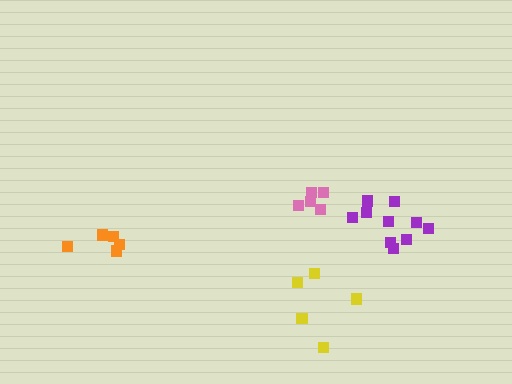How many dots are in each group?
Group 1: 5 dots, Group 2: 5 dots, Group 3: 10 dots, Group 4: 5 dots (25 total).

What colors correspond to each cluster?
The clusters are colored: orange, yellow, purple, pink.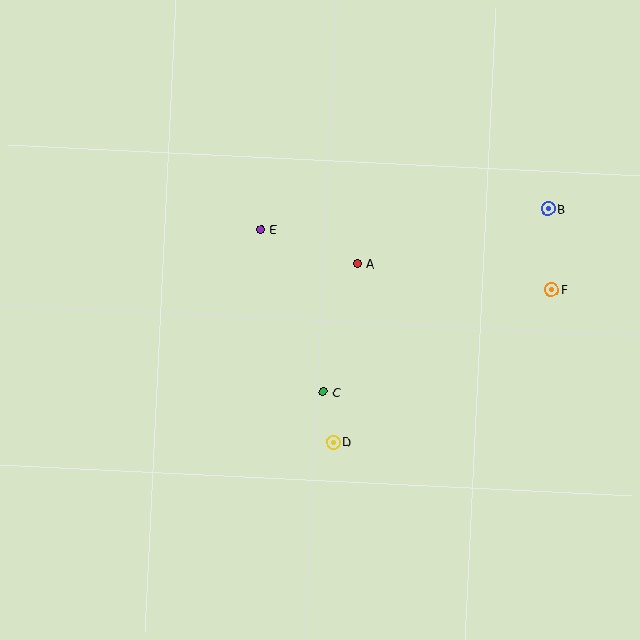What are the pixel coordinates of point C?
Point C is at (323, 392).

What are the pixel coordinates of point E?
Point E is at (261, 229).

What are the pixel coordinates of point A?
Point A is at (357, 263).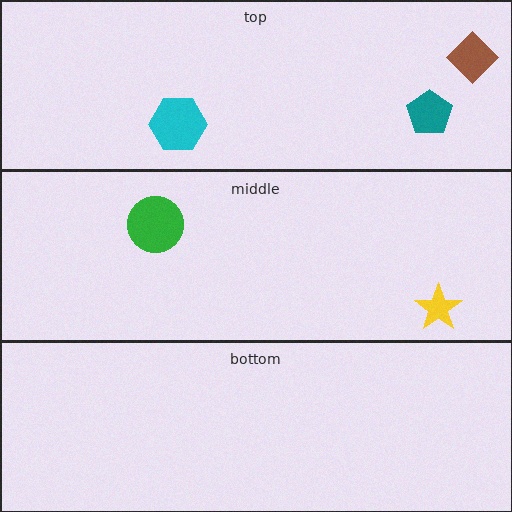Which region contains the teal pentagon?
The top region.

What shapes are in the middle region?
The yellow star, the green circle.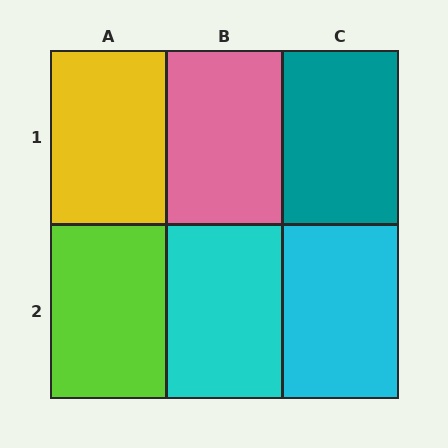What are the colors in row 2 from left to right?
Lime, cyan, cyan.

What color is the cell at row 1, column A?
Yellow.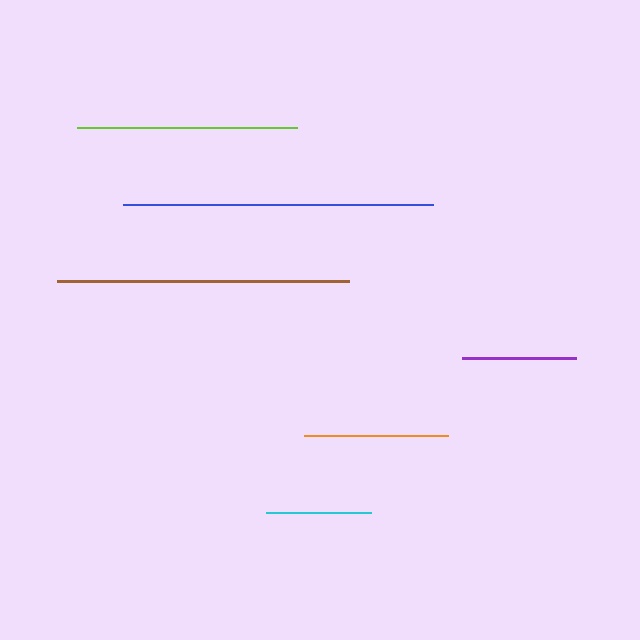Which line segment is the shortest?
The cyan line is the shortest at approximately 105 pixels.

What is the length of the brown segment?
The brown segment is approximately 292 pixels long.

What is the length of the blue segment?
The blue segment is approximately 310 pixels long.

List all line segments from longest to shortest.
From longest to shortest: blue, brown, lime, orange, purple, cyan.